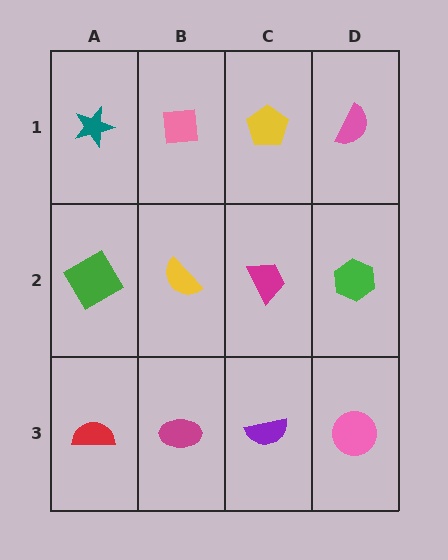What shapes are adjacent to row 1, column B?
A yellow semicircle (row 2, column B), a teal star (row 1, column A), a yellow pentagon (row 1, column C).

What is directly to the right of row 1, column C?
A pink semicircle.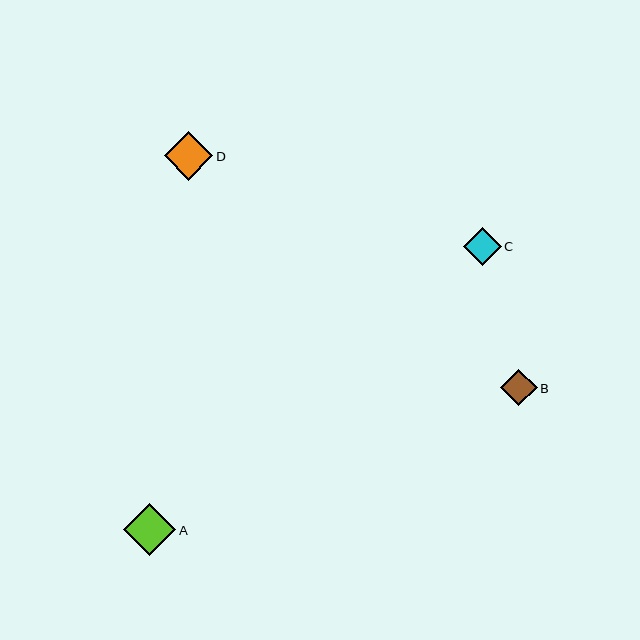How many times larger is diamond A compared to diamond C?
Diamond A is approximately 1.4 times the size of diamond C.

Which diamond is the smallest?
Diamond B is the smallest with a size of approximately 36 pixels.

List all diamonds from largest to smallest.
From largest to smallest: A, D, C, B.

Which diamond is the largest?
Diamond A is the largest with a size of approximately 52 pixels.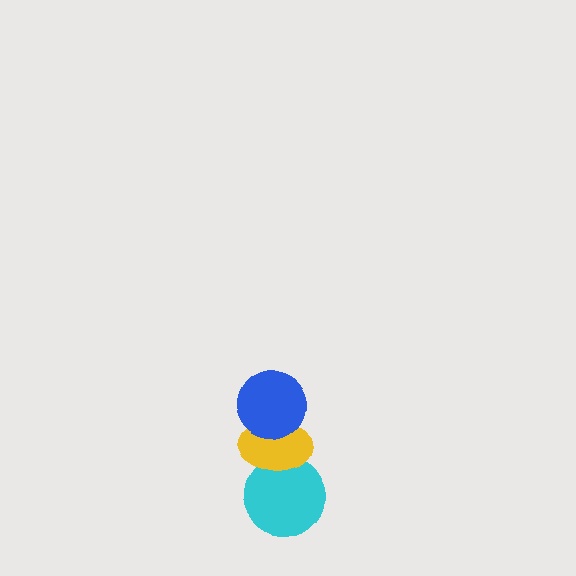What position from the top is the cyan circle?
The cyan circle is 3rd from the top.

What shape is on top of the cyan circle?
The yellow ellipse is on top of the cyan circle.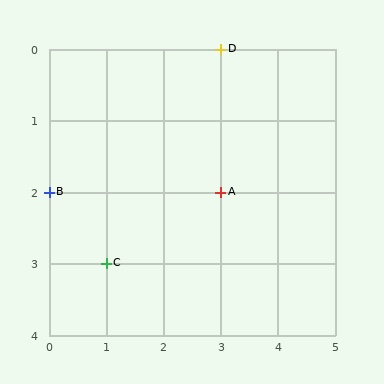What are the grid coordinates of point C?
Point C is at grid coordinates (1, 3).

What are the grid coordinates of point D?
Point D is at grid coordinates (3, 0).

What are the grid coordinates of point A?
Point A is at grid coordinates (3, 2).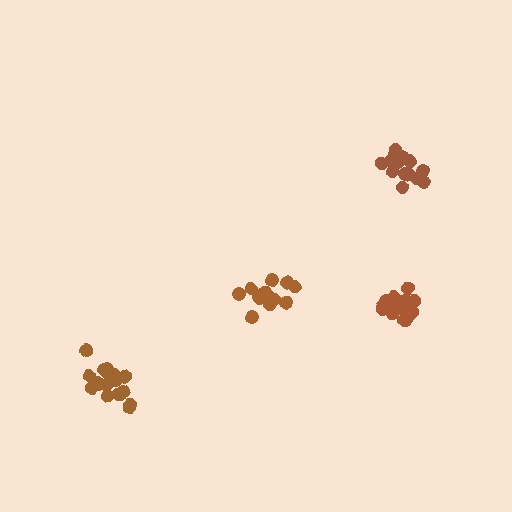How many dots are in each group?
Group 1: 16 dots, Group 2: 16 dots, Group 3: 18 dots, Group 4: 15 dots (65 total).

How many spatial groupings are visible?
There are 4 spatial groupings.